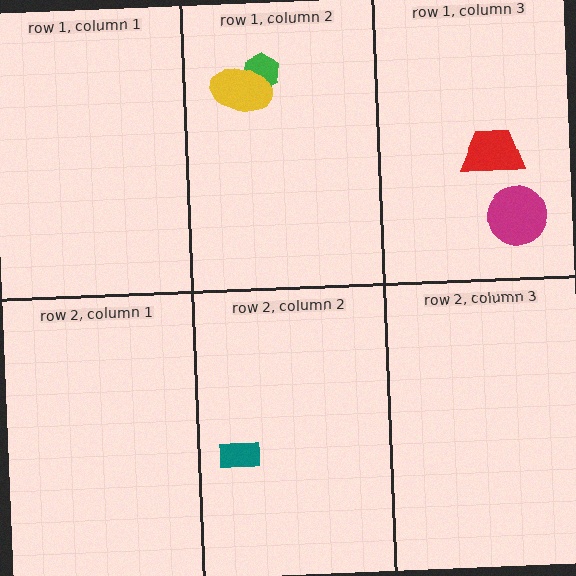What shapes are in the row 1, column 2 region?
The green hexagon, the yellow ellipse.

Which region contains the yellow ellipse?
The row 1, column 2 region.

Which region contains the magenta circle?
The row 1, column 3 region.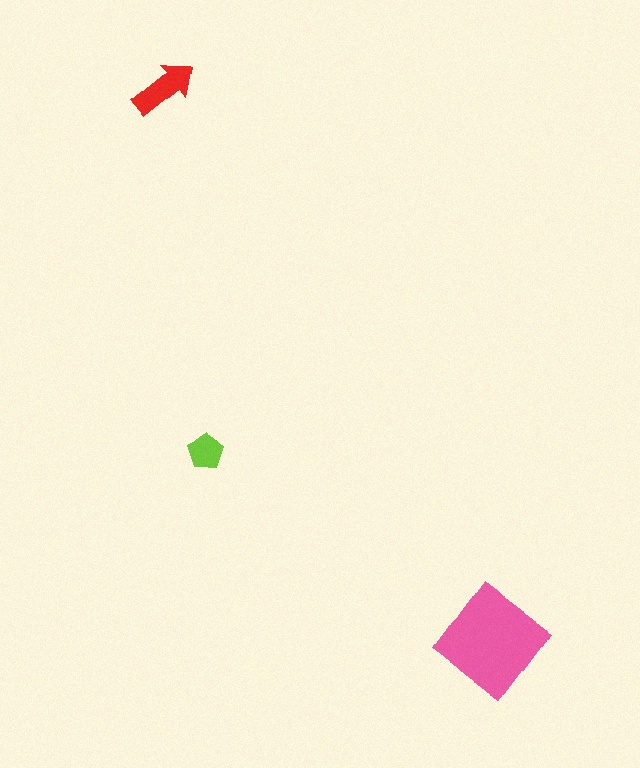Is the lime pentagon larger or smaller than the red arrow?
Smaller.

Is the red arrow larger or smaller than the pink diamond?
Smaller.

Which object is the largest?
The pink diamond.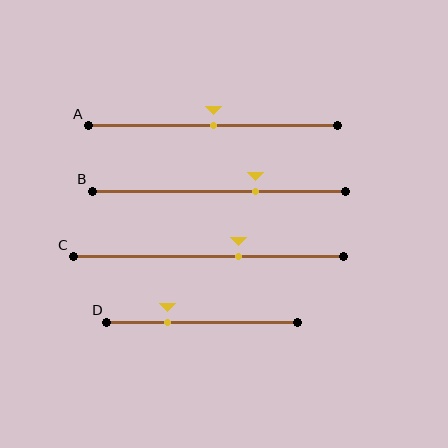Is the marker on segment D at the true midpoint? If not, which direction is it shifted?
No, the marker on segment D is shifted to the left by about 18% of the segment length.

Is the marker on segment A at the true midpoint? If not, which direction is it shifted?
Yes, the marker on segment A is at the true midpoint.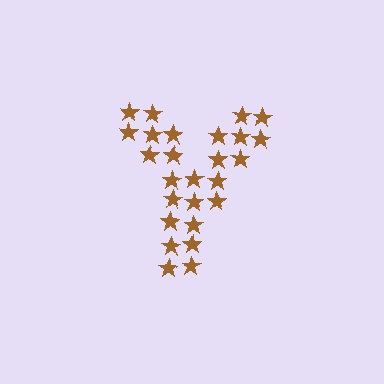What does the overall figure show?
The overall figure shows the letter Y.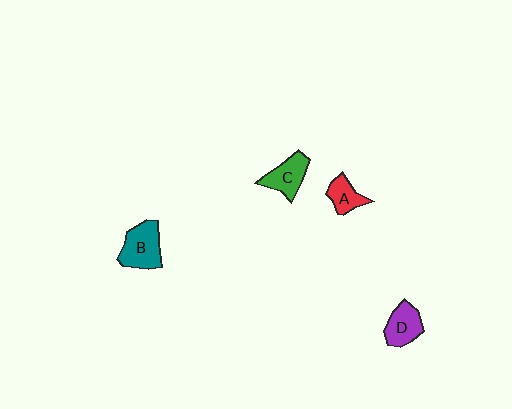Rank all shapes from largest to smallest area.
From largest to smallest: B (teal), C (green), D (purple), A (red).